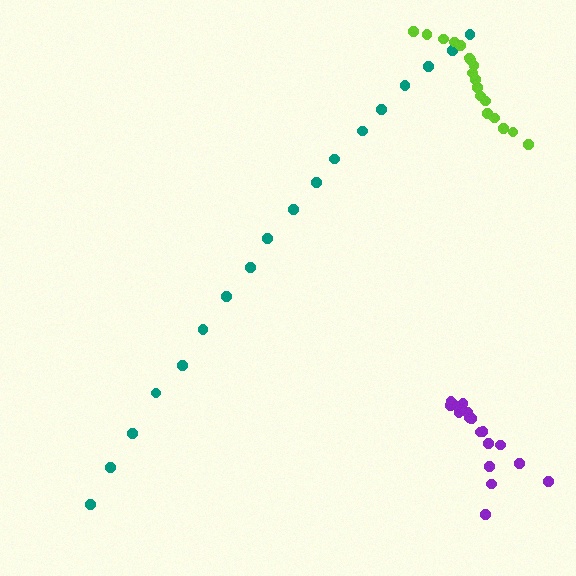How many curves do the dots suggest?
There are 3 distinct paths.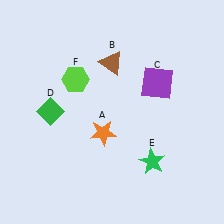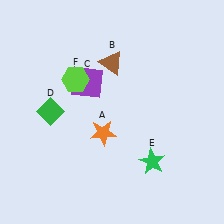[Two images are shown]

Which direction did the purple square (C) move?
The purple square (C) moved left.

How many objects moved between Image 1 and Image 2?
1 object moved between the two images.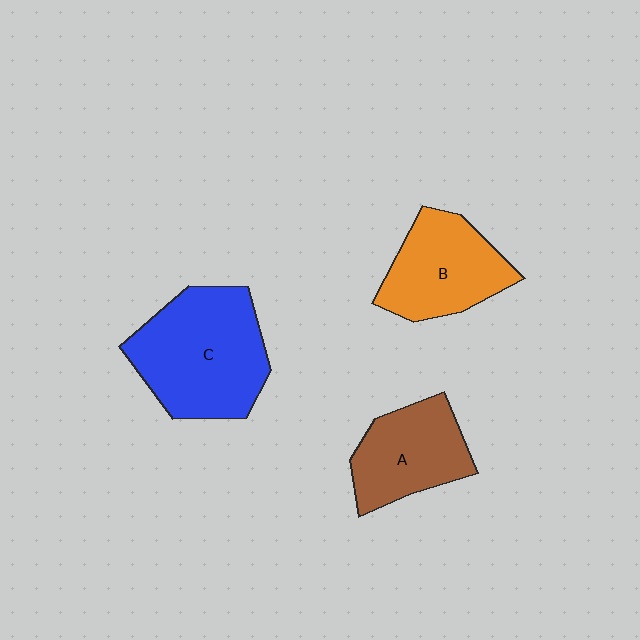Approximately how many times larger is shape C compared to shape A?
Approximately 1.5 times.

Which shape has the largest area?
Shape C (blue).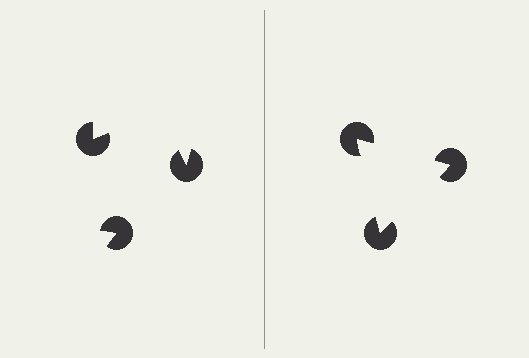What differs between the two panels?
The pac-man discs are positioned identically on both sides; only the wedge orientations differ. On the right they align to a triangle; on the left they are misaligned.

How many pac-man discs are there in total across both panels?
6 — 3 on each side.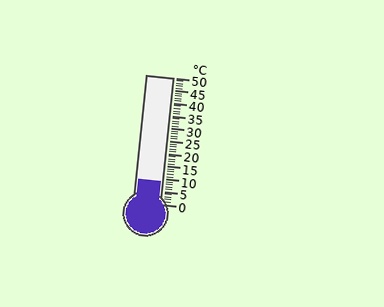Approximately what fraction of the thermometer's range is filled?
The thermometer is filled to approximately 20% of its range.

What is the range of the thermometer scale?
The thermometer scale ranges from 0°C to 50°C.